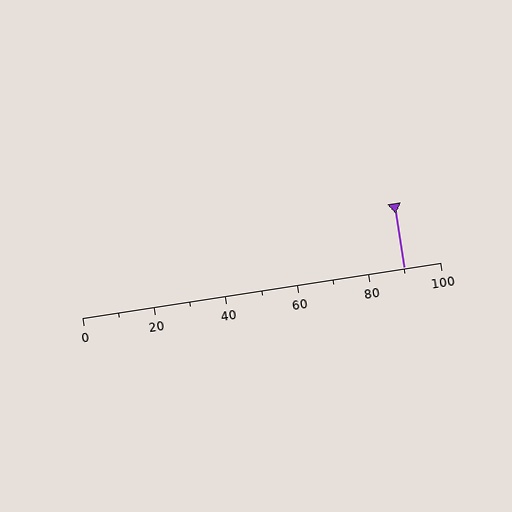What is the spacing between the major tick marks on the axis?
The major ticks are spaced 20 apart.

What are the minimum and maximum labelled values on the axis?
The axis runs from 0 to 100.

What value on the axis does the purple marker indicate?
The marker indicates approximately 90.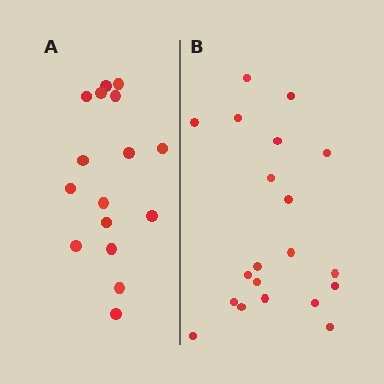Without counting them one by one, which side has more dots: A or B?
Region B (the right region) has more dots.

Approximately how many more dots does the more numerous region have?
Region B has about 4 more dots than region A.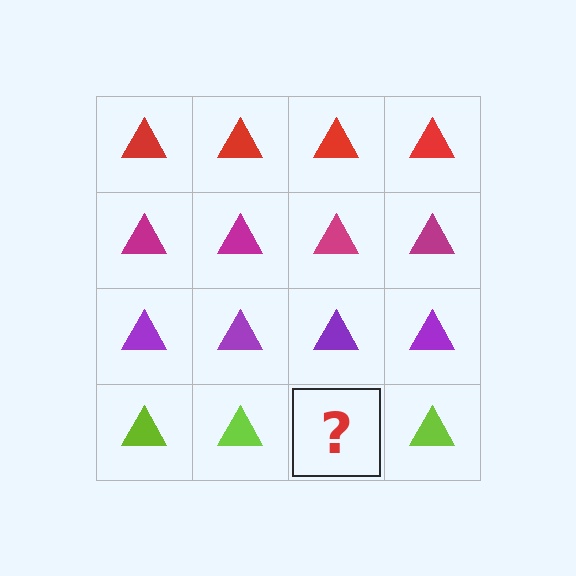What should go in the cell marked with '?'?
The missing cell should contain a lime triangle.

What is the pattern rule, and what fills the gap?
The rule is that each row has a consistent color. The gap should be filled with a lime triangle.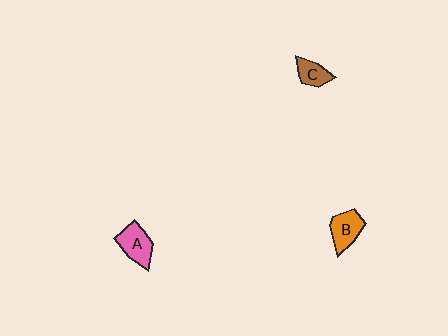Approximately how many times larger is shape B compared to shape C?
Approximately 1.4 times.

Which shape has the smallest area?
Shape C (brown).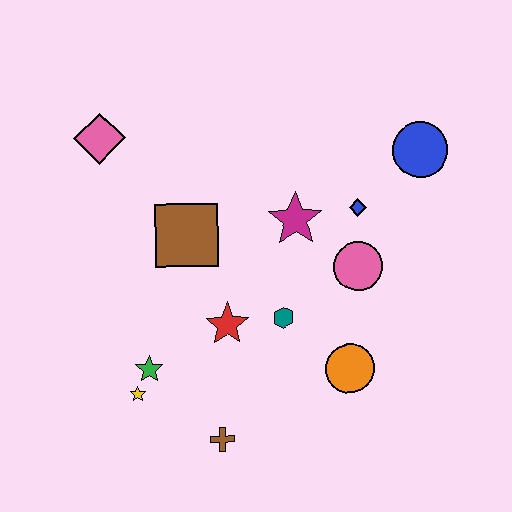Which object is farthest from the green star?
The blue circle is farthest from the green star.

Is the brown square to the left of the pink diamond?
No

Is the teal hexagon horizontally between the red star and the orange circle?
Yes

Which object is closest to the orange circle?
The teal hexagon is closest to the orange circle.